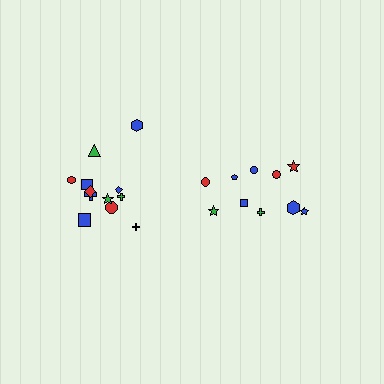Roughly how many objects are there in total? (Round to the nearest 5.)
Roughly 20 objects in total.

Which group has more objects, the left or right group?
The left group.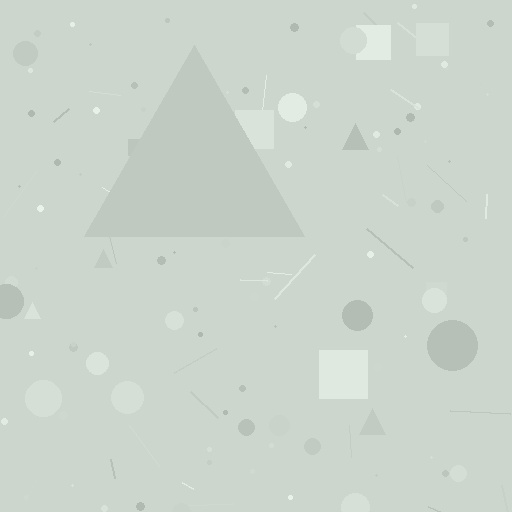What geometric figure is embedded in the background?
A triangle is embedded in the background.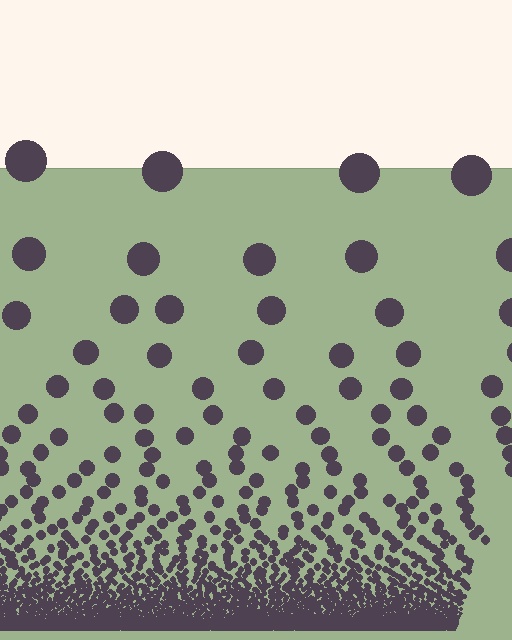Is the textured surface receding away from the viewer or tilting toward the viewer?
The surface appears to tilt toward the viewer. Texture elements get larger and sparser toward the top.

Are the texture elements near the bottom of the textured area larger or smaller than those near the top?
Smaller. The gradient is inverted — elements near the bottom are smaller and denser.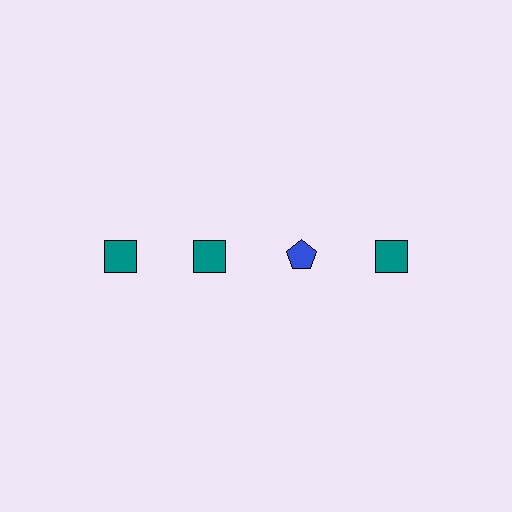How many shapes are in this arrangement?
There are 4 shapes arranged in a grid pattern.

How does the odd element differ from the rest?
It differs in both color (blue instead of teal) and shape (pentagon instead of square).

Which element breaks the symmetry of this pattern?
The blue pentagon in the top row, center column breaks the symmetry. All other shapes are teal squares.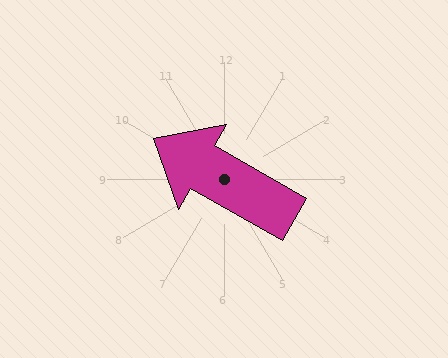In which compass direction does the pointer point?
Northwest.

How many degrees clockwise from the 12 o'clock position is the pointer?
Approximately 300 degrees.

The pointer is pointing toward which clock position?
Roughly 10 o'clock.